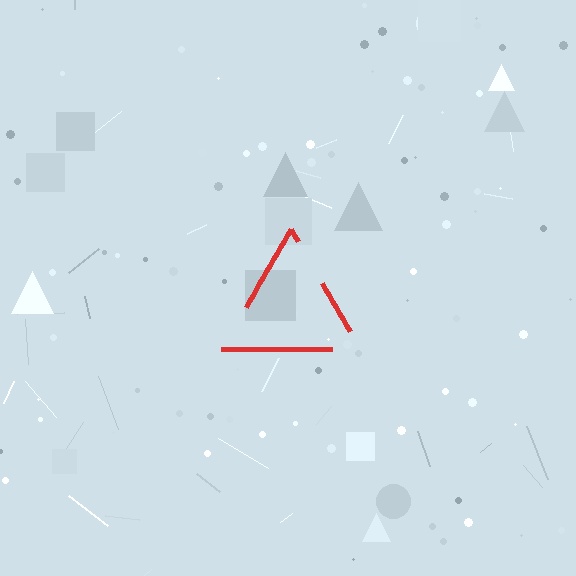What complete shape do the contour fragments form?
The contour fragments form a triangle.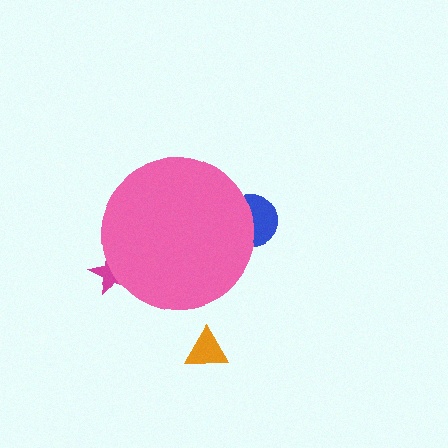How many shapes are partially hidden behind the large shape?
2 shapes are partially hidden.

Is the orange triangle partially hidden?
No, the orange triangle is fully visible.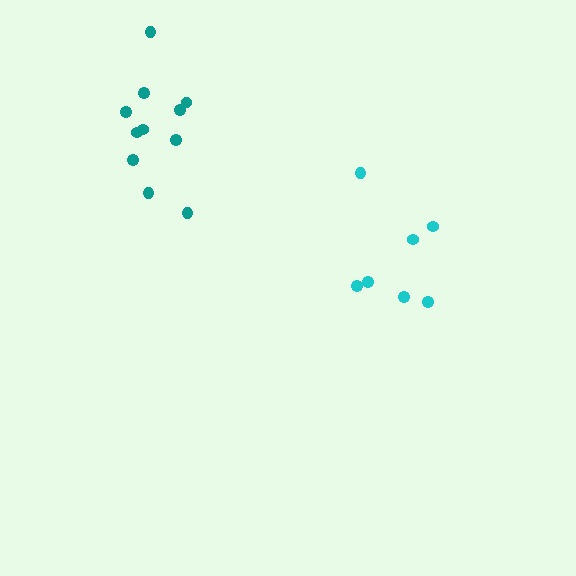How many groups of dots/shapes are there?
There are 2 groups.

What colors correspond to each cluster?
The clusters are colored: cyan, teal.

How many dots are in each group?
Group 1: 7 dots, Group 2: 11 dots (18 total).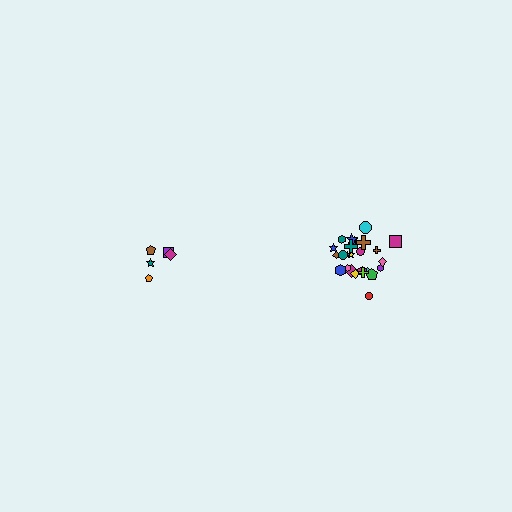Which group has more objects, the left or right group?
The right group.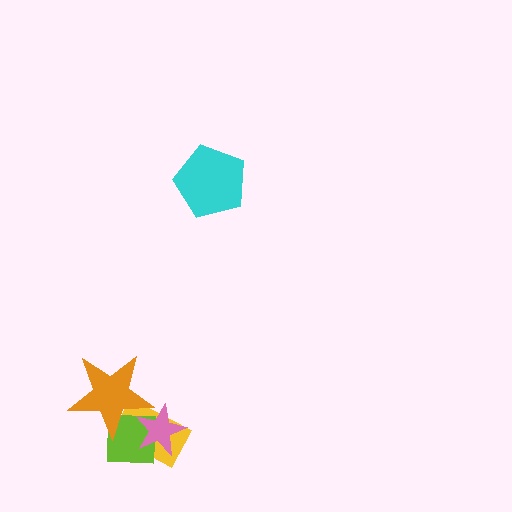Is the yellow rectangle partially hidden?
Yes, it is partially covered by another shape.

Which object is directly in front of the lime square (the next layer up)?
The pink star is directly in front of the lime square.